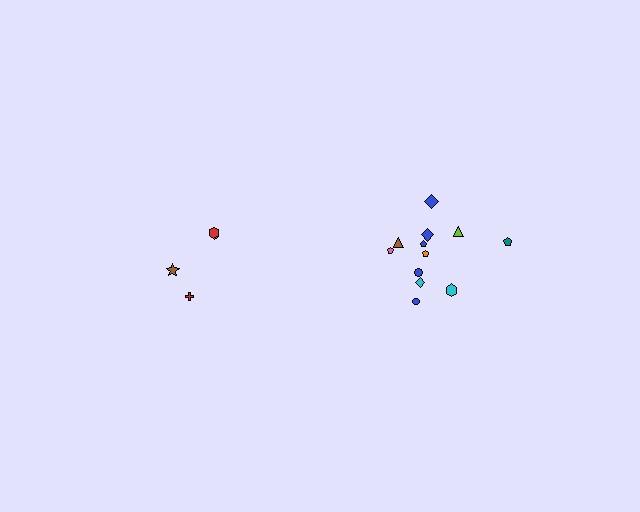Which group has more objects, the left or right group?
The right group.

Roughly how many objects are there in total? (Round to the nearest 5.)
Roughly 15 objects in total.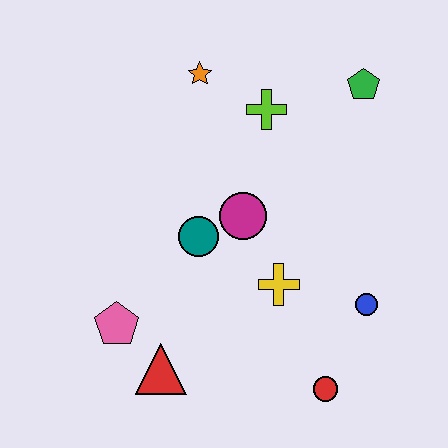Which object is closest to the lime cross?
The orange star is closest to the lime cross.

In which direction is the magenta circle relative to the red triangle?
The magenta circle is above the red triangle.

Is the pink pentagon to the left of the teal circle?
Yes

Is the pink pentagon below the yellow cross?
Yes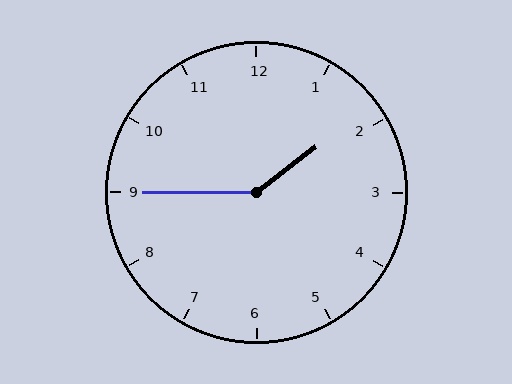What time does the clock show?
1:45.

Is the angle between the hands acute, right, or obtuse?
It is obtuse.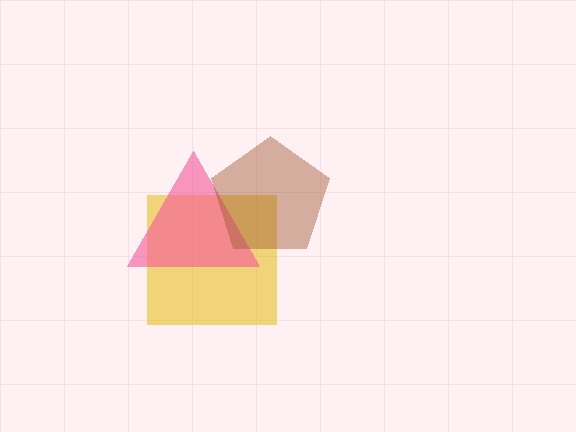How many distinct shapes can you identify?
There are 3 distinct shapes: a yellow square, a pink triangle, a brown pentagon.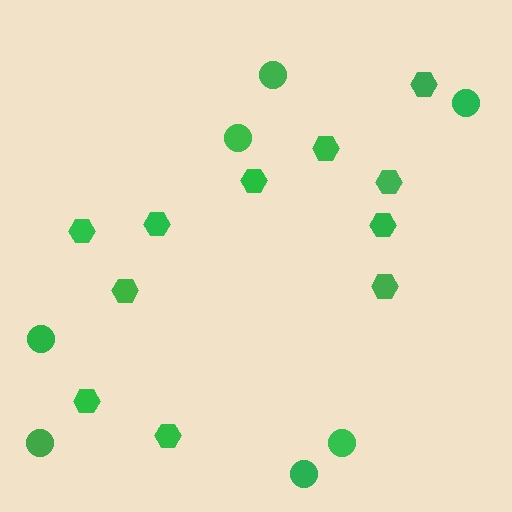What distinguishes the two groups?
There are 2 groups: one group of hexagons (11) and one group of circles (7).